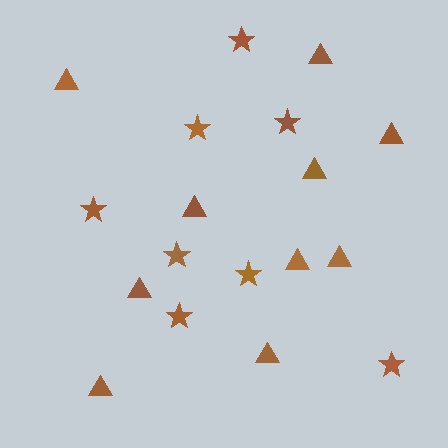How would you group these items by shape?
There are 2 groups: one group of stars (8) and one group of triangles (10).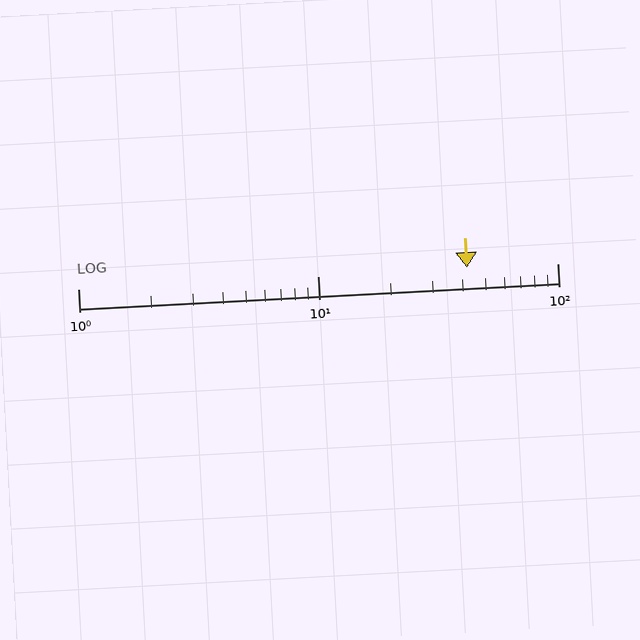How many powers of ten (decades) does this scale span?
The scale spans 2 decades, from 1 to 100.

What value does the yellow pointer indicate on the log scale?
The pointer indicates approximately 42.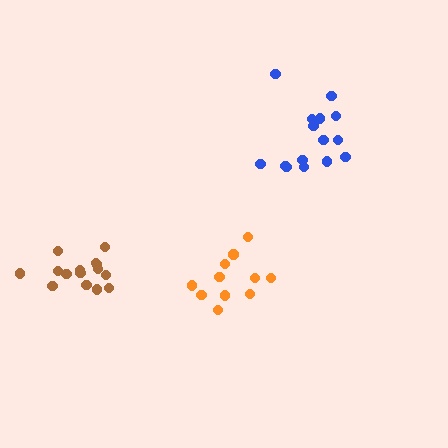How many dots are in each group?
Group 1: 11 dots, Group 2: 15 dots, Group 3: 15 dots (41 total).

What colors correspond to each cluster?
The clusters are colored: orange, blue, brown.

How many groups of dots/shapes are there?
There are 3 groups.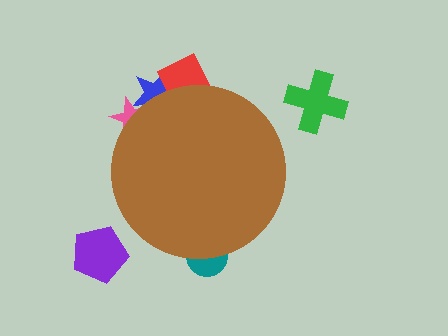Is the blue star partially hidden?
Yes, the blue star is partially hidden behind the brown circle.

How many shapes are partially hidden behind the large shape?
4 shapes are partially hidden.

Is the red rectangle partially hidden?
Yes, the red rectangle is partially hidden behind the brown circle.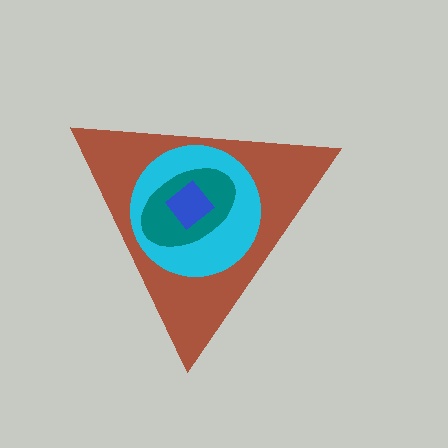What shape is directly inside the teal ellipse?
The blue diamond.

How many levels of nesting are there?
4.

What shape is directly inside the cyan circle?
The teal ellipse.